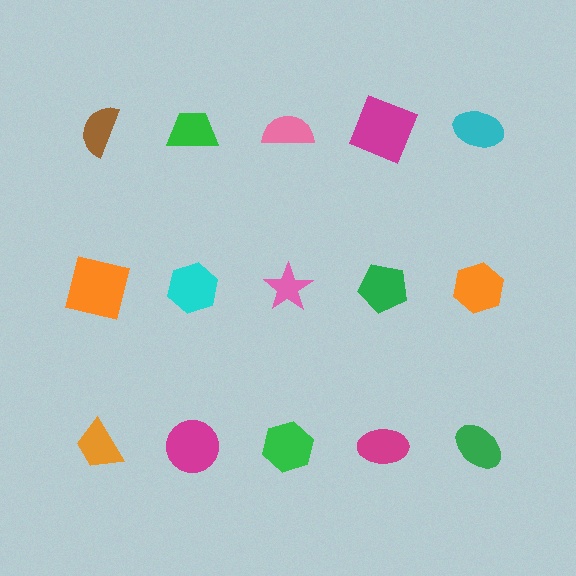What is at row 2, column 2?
A cyan hexagon.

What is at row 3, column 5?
A green ellipse.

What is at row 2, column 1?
An orange square.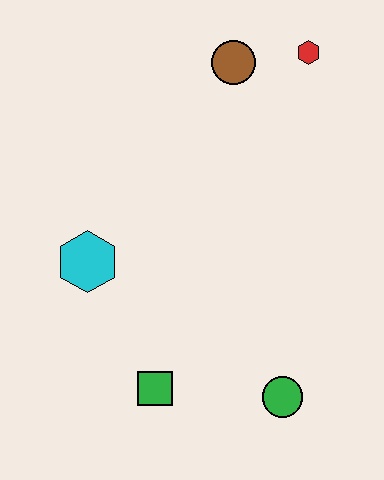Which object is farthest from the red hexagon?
The green square is farthest from the red hexagon.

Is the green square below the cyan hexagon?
Yes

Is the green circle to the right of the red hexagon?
No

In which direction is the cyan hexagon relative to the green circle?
The cyan hexagon is to the left of the green circle.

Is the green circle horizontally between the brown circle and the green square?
No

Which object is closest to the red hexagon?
The brown circle is closest to the red hexagon.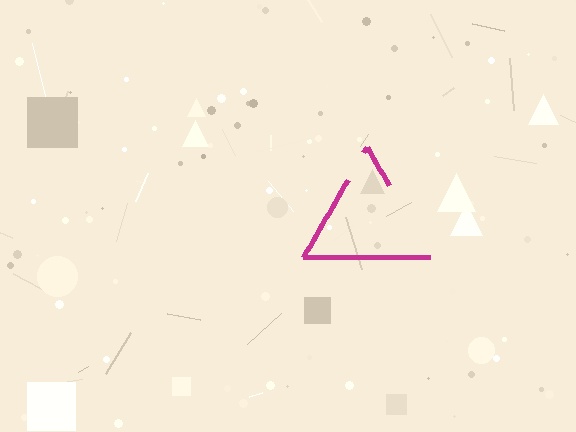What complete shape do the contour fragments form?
The contour fragments form a triangle.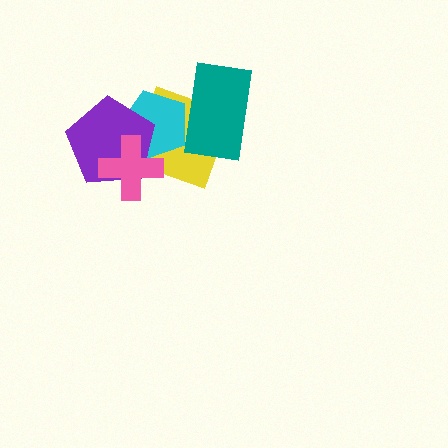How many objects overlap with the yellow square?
4 objects overlap with the yellow square.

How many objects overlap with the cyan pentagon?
4 objects overlap with the cyan pentagon.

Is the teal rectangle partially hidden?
Yes, it is partially covered by another shape.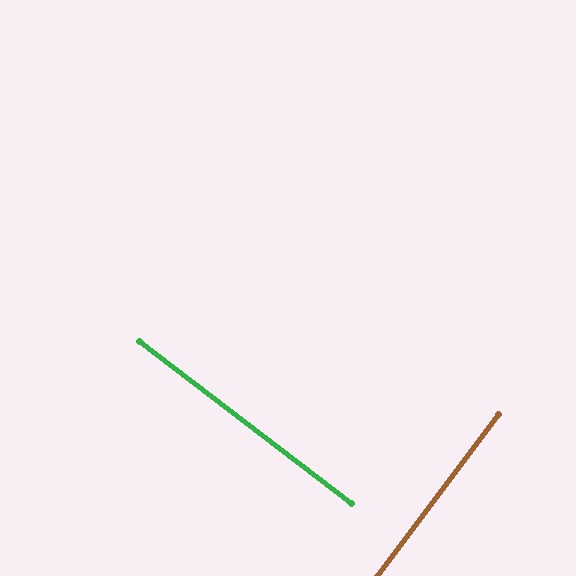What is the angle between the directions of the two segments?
Approximately 89 degrees.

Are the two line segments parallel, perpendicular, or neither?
Perpendicular — they meet at approximately 89°.